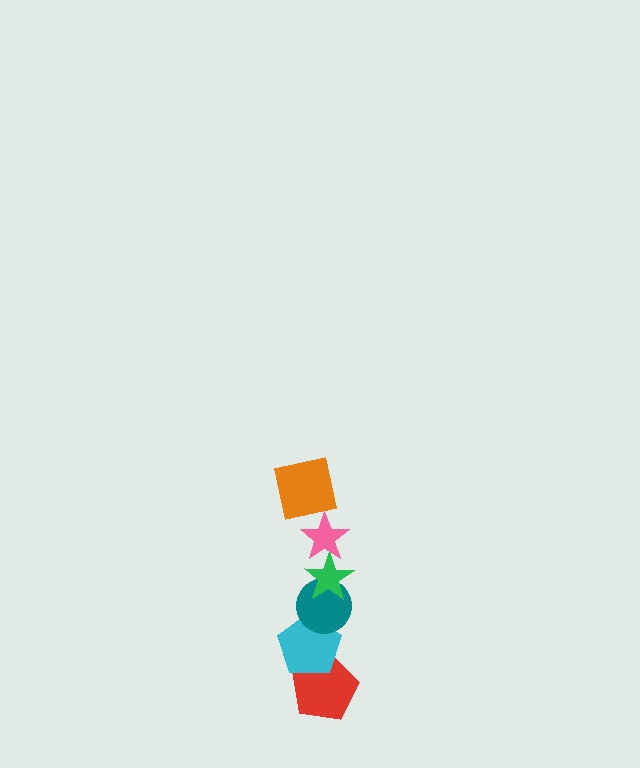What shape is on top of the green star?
The pink star is on top of the green star.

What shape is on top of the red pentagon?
The cyan pentagon is on top of the red pentagon.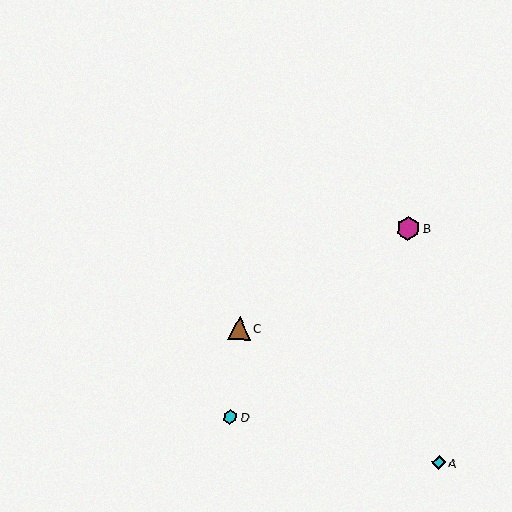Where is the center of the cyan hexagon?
The center of the cyan hexagon is at (230, 417).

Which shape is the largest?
The magenta hexagon (labeled B) is the largest.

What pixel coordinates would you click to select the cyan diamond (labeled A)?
Click at (439, 462) to select the cyan diamond A.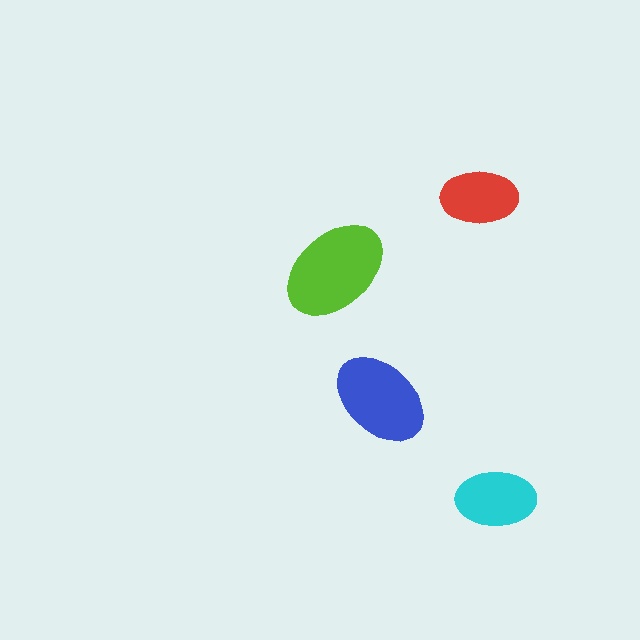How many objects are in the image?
There are 4 objects in the image.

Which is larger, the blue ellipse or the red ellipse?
The blue one.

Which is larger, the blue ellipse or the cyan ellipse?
The blue one.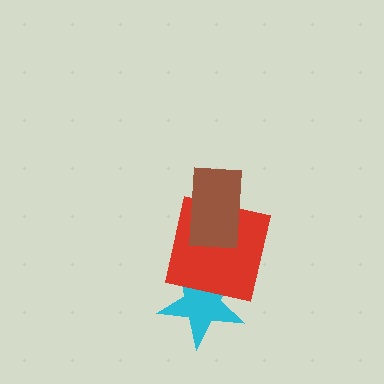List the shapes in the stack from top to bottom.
From top to bottom: the brown rectangle, the red square, the cyan star.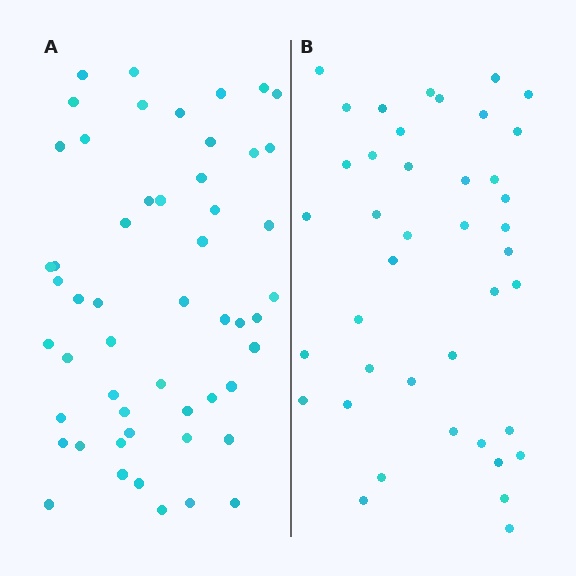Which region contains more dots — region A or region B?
Region A (the left region) has more dots.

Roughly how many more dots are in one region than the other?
Region A has roughly 12 or so more dots than region B.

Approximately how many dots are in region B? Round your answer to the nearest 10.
About 40 dots. (The exact count is 41, which rounds to 40.)